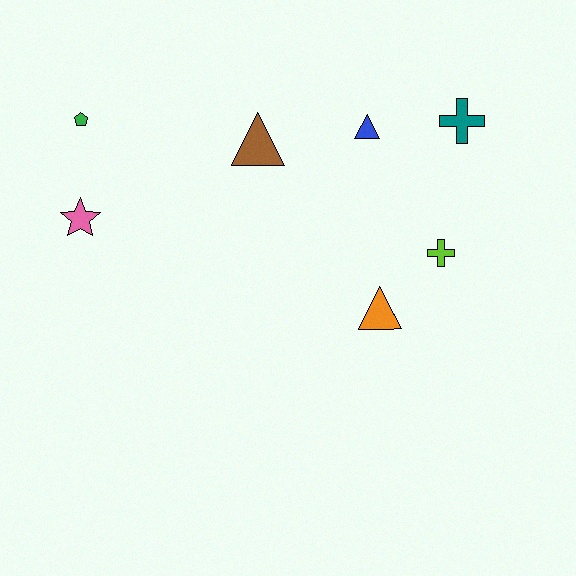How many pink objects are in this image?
There is 1 pink object.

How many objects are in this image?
There are 7 objects.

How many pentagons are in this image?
There is 1 pentagon.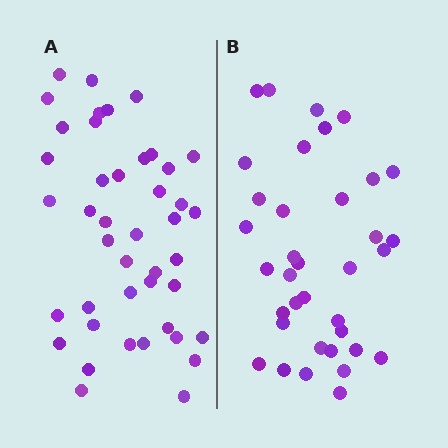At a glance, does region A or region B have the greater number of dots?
Region A (the left region) has more dots.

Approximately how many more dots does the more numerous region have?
Region A has roughly 8 or so more dots than region B.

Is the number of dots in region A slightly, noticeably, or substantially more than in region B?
Region A has only slightly more — the two regions are fairly close. The ratio is roughly 1.2 to 1.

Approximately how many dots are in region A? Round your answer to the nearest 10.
About 40 dots. (The exact count is 43, which rounds to 40.)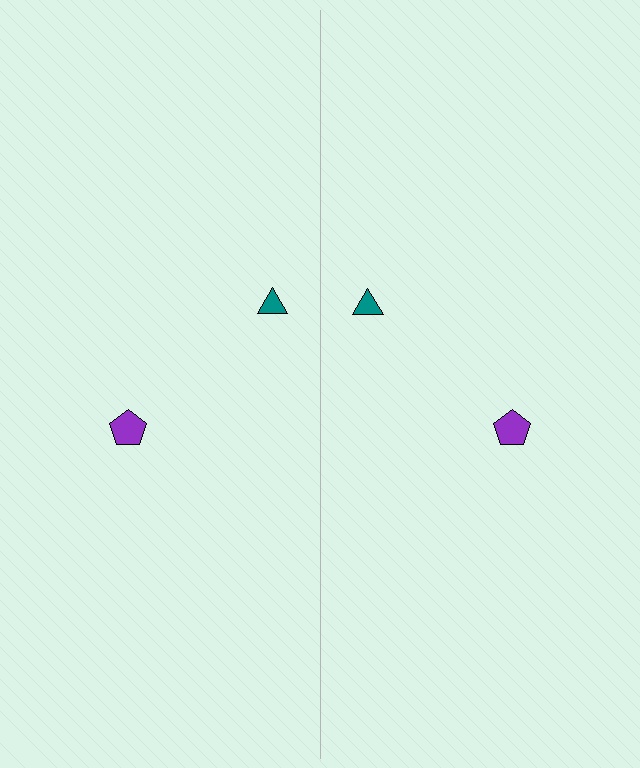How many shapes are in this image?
There are 4 shapes in this image.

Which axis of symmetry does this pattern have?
The pattern has a vertical axis of symmetry running through the center of the image.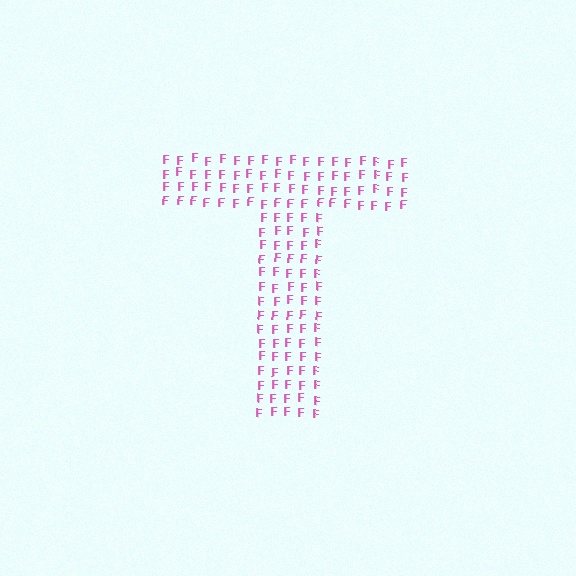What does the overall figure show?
The overall figure shows the letter T.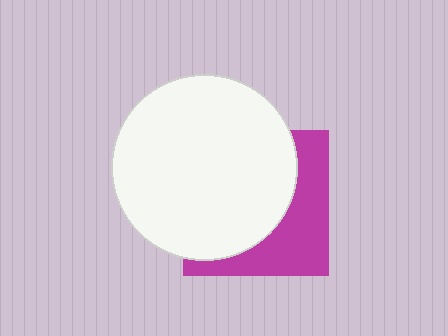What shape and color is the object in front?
The object in front is a white circle.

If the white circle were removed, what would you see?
You would see the complete magenta square.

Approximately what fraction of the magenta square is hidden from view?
Roughly 61% of the magenta square is hidden behind the white circle.